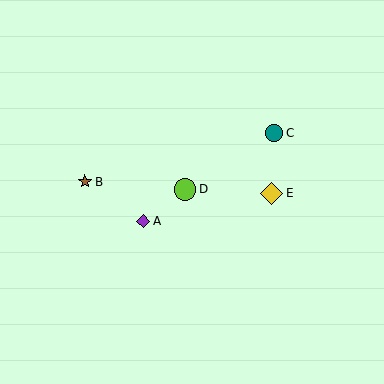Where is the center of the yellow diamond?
The center of the yellow diamond is at (272, 193).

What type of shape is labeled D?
Shape D is a lime circle.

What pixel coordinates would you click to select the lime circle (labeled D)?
Click at (185, 189) to select the lime circle D.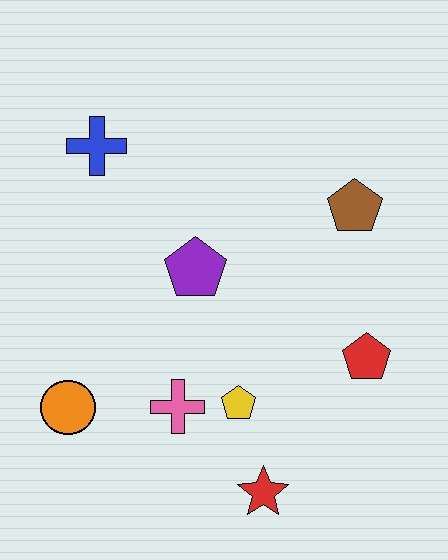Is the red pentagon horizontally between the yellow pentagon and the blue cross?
No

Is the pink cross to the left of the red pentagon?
Yes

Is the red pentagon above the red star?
Yes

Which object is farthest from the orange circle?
The brown pentagon is farthest from the orange circle.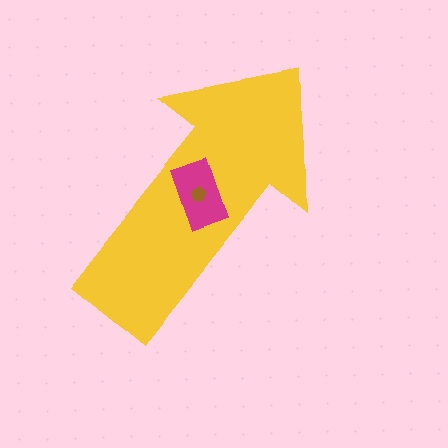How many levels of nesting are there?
3.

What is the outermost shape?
The yellow arrow.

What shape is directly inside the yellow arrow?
The magenta rectangle.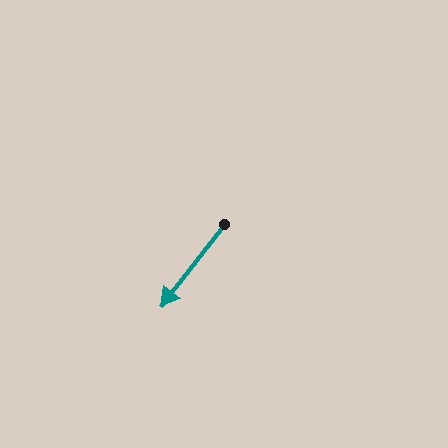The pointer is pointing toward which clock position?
Roughly 7 o'clock.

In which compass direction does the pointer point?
Southwest.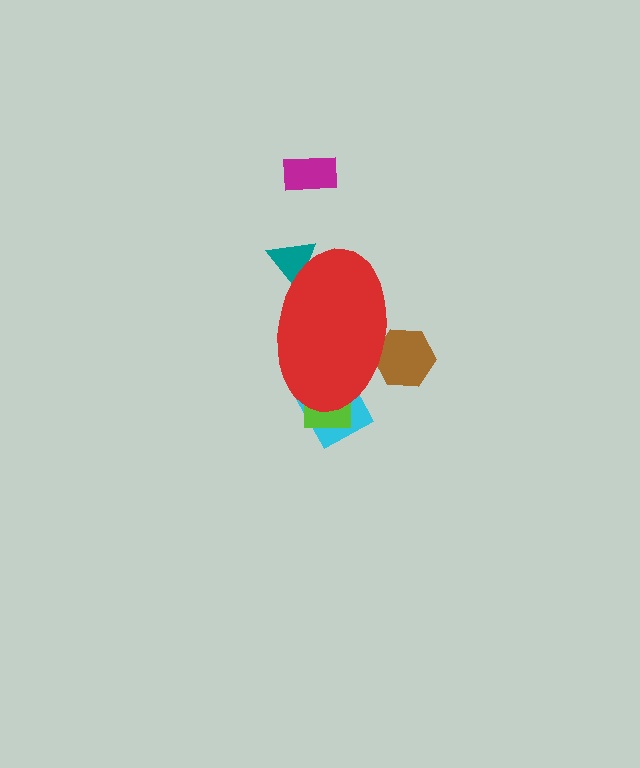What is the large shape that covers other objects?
A red ellipse.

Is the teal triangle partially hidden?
Yes, the teal triangle is partially hidden behind the red ellipse.